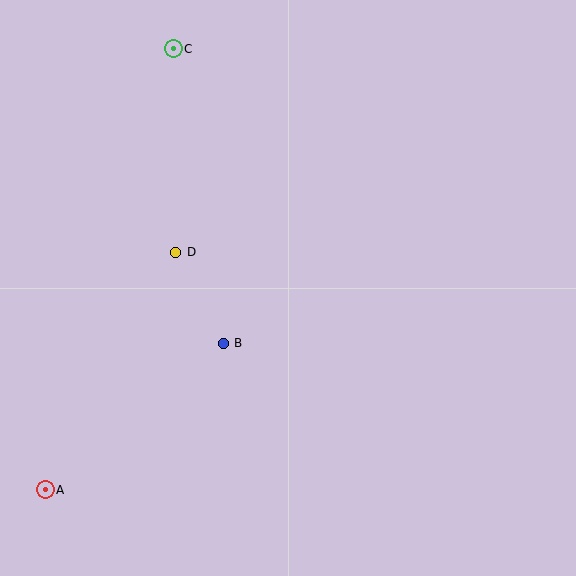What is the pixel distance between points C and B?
The distance between C and B is 299 pixels.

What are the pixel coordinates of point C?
Point C is at (173, 49).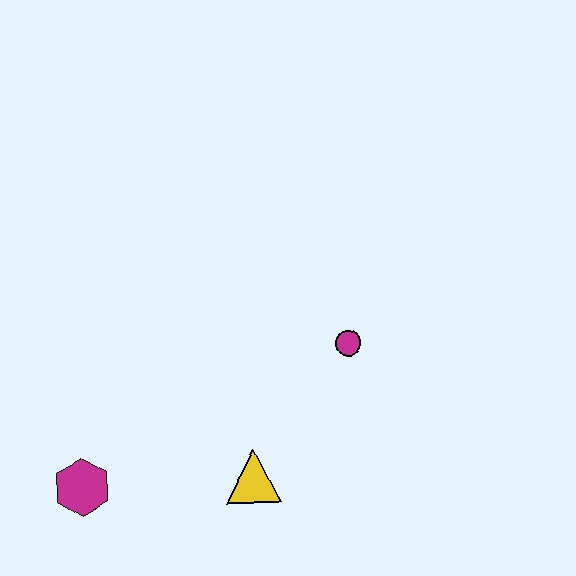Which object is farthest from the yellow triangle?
The magenta hexagon is farthest from the yellow triangle.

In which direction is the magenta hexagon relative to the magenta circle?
The magenta hexagon is to the left of the magenta circle.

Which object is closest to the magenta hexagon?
The yellow triangle is closest to the magenta hexagon.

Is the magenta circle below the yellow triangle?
No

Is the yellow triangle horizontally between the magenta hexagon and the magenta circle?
Yes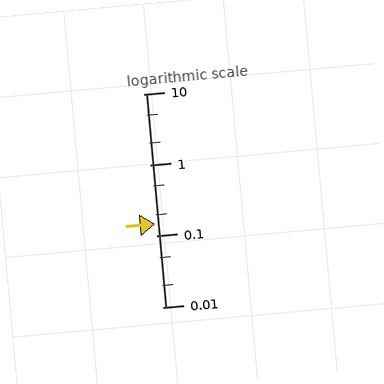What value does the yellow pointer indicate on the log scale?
The pointer indicates approximately 0.15.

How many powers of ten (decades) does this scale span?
The scale spans 3 decades, from 0.01 to 10.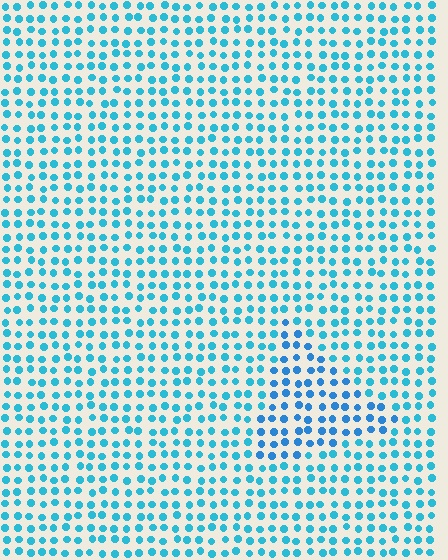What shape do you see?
I see a triangle.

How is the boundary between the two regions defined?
The boundary is defined purely by a slight shift in hue (about 19 degrees). Spacing, size, and orientation are identical on both sides.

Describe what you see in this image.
The image is filled with small cyan elements in a uniform arrangement. A triangle-shaped region is visible where the elements are tinted to a slightly different hue, forming a subtle color boundary.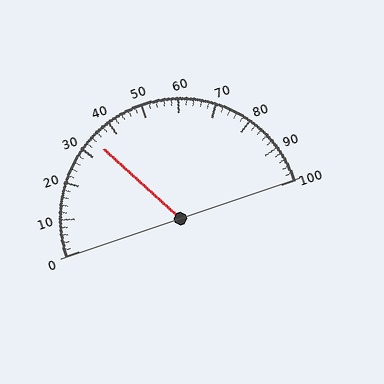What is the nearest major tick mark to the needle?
The nearest major tick mark is 30.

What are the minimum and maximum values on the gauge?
The gauge ranges from 0 to 100.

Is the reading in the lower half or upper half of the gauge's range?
The reading is in the lower half of the range (0 to 100).